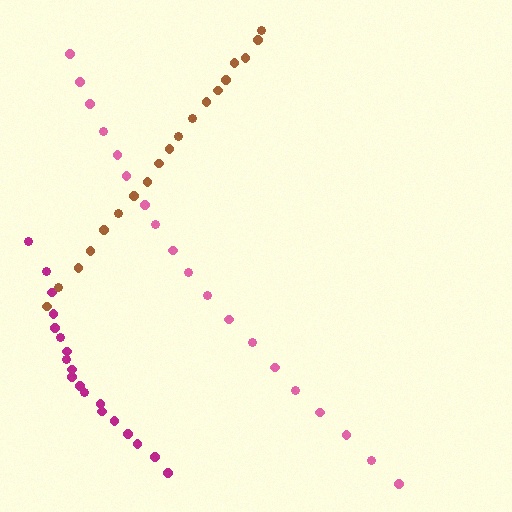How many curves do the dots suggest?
There are 3 distinct paths.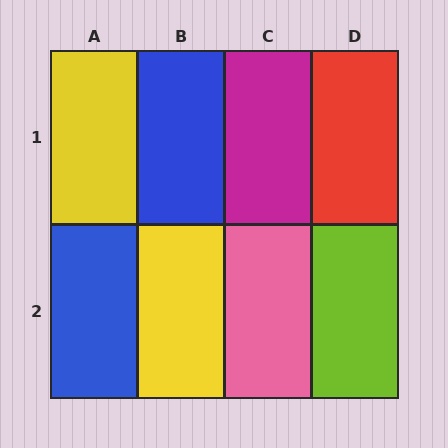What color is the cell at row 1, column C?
Magenta.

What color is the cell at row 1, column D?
Red.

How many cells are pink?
1 cell is pink.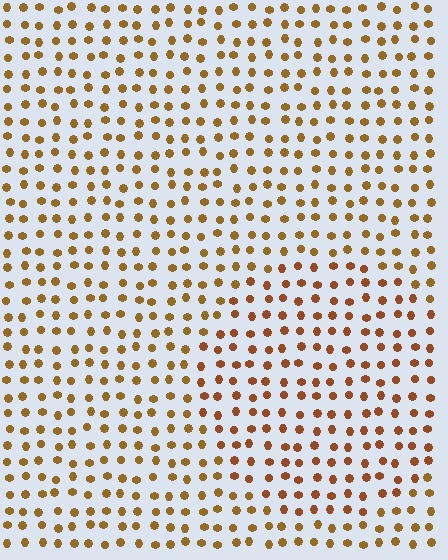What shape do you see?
I see a circle.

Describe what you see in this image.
The image is filled with small brown elements in a uniform arrangement. A circle-shaped region is visible where the elements are tinted to a slightly different hue, forming a subtle color boundary.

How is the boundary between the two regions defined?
The boundary is defined purely by a slight shift in hue (about 19 degrees). Spacing, size, and orientation are identical on both sides.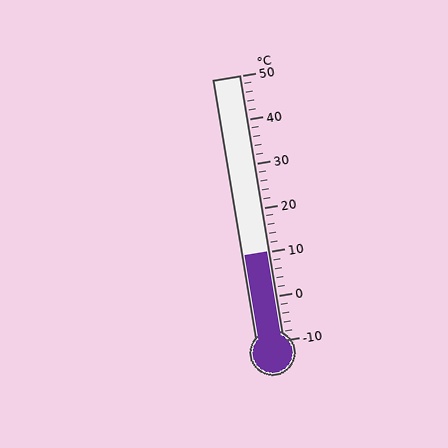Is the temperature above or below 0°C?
The temperature is above 0°C.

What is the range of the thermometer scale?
The thermometer scale ranges from -10°C to 50°C.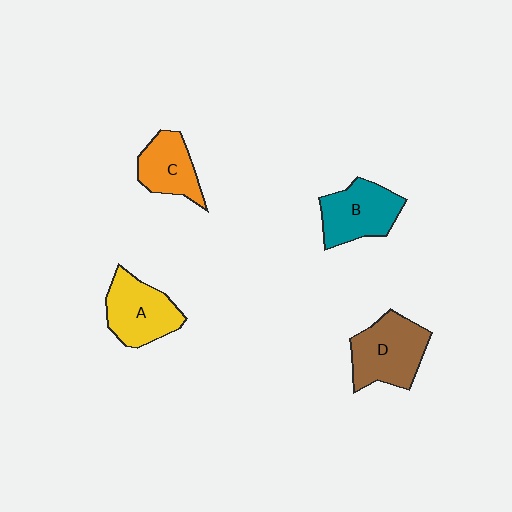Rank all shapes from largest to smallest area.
From largest to smallest: D (brown), A (yellow), B (teal), C (orange).